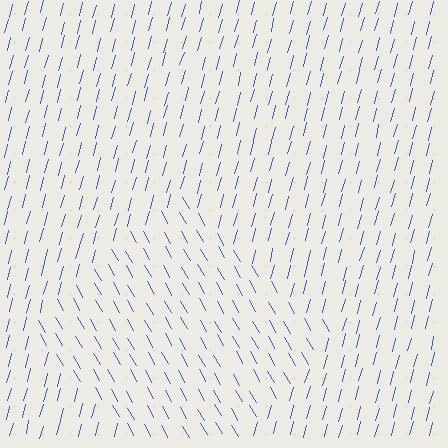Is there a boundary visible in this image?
Yes, there is a texture boundary formed by a change in line orientation.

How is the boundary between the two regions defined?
The boundary is defined purely by a change in line orientation (approximately 45 degrees difference). All lines are the same color and thickness.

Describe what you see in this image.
The image is filled with small blue line segments. A diamond region in the image has lines oriented differently from the surrounding lines, creating a visible texture boundary.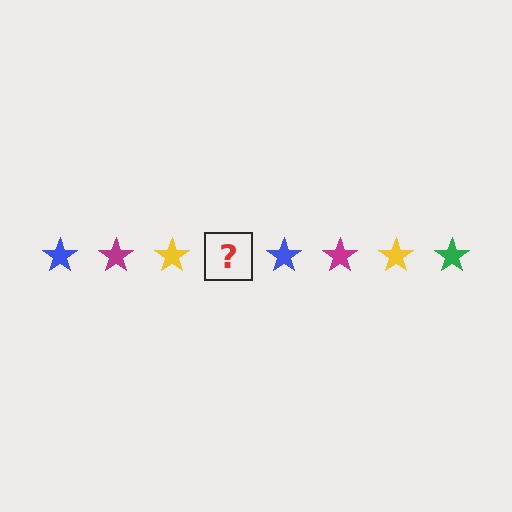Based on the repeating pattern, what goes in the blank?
The blank should be a green star.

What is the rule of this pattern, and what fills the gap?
The rule is that the pattern cycles through blue, magenta, yellow, green stars. The gap should be filled with a green star.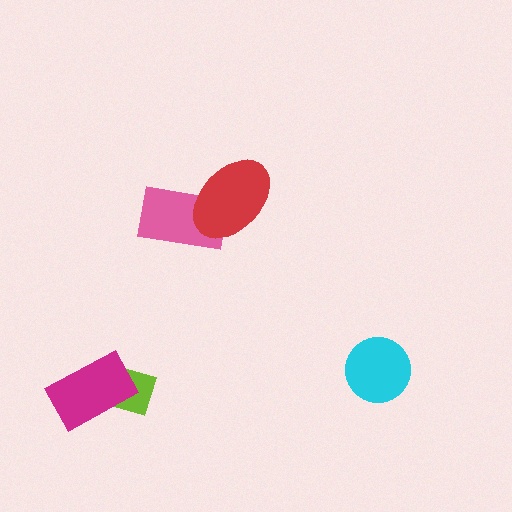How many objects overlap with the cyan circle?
0 objects overlap with the cyan circle.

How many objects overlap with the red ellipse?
1 object overlaps with the red ellipse.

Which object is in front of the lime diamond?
The magenta rectangle is in front of the lime diamond.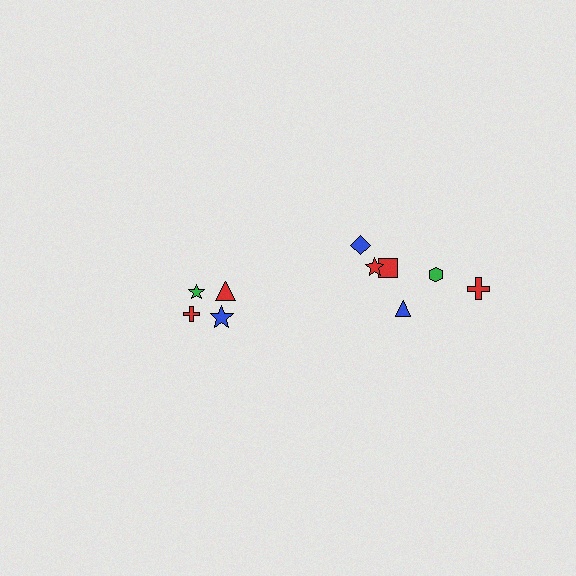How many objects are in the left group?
There are 4 objects.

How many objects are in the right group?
There are 6 objects.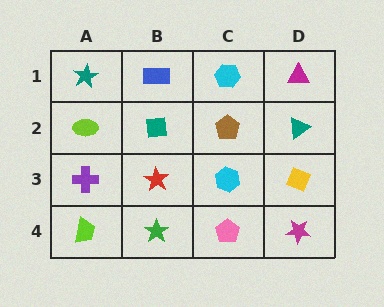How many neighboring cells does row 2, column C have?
4.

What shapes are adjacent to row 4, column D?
A yellow diamond (row 3, column D), a pink pentagon (row 4, column C).